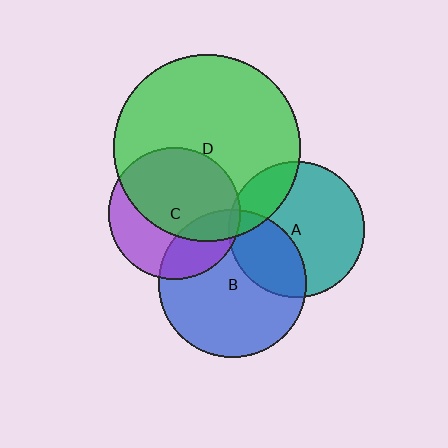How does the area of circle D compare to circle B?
Approximately 1.6 times.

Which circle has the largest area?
Circle D (green).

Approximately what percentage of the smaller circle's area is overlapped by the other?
Approximately 60%.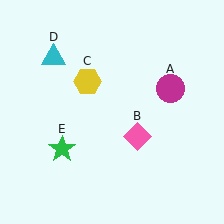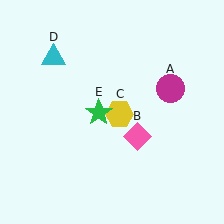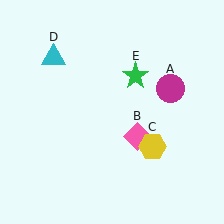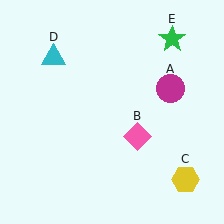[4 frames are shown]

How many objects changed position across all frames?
2 objects changed position: yellow hexagon (object C), green star (object E).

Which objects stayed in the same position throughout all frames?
Magenta circle (object A) and pink diamond (object B) and cyan triangle (object D) remained stationary.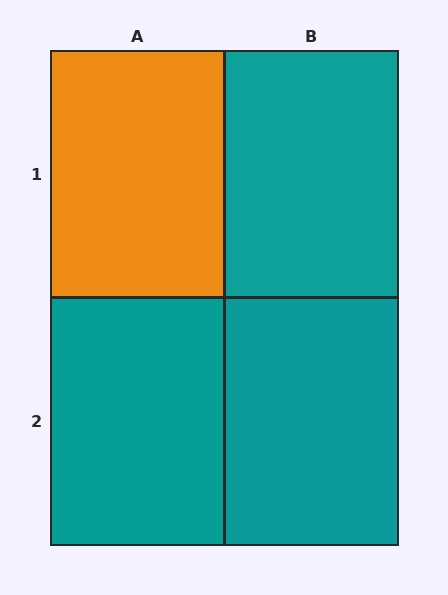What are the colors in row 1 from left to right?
Orange, teal.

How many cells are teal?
3 cells are teal.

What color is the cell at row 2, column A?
Teal.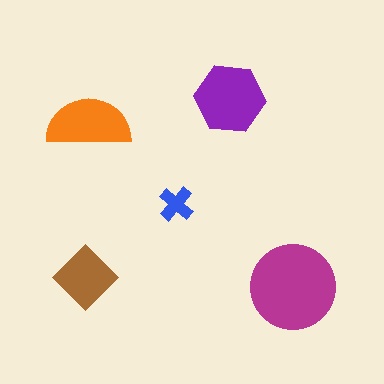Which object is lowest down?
The magenta circle is bottommost.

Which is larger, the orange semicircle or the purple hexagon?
The purple hexagon.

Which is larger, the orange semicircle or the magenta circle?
The magenta circle.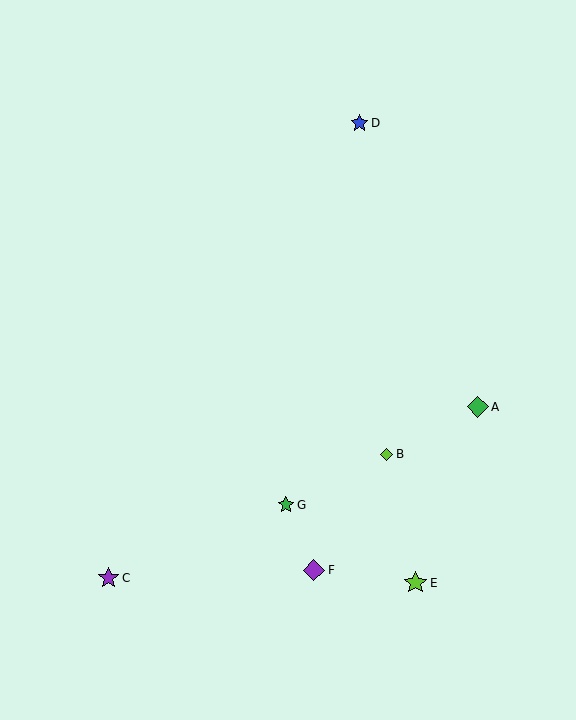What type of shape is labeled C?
Shape C is a purple star.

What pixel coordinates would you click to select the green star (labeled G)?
Click at (286, 505) to select the green star G.